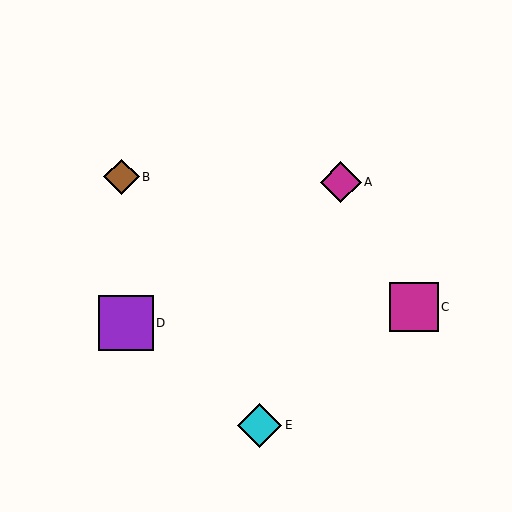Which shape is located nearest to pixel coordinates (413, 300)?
The magenta square (labeled C) at (414, 307) is nearest to that location.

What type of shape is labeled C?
Shape C is a magenta square.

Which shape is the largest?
The purple square (labeled D) is the largest.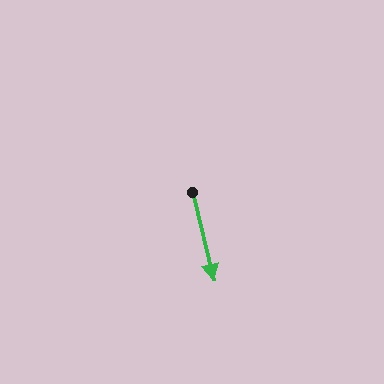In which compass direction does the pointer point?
South.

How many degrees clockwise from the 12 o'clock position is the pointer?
Approximately 166 degrees.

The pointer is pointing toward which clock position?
Roughly 6 o'clock.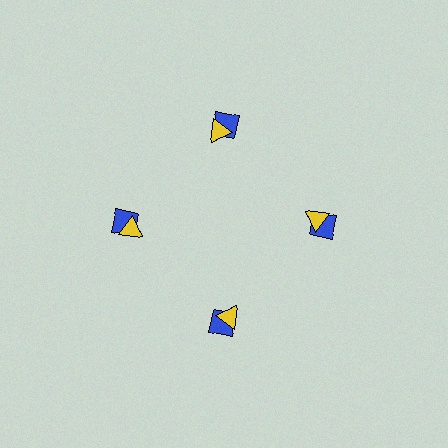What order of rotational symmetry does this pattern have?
This pattern has 4-fold rotational symmetry.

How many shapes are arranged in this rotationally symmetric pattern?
There are 8 shapes, arranged in 4 groups of 2.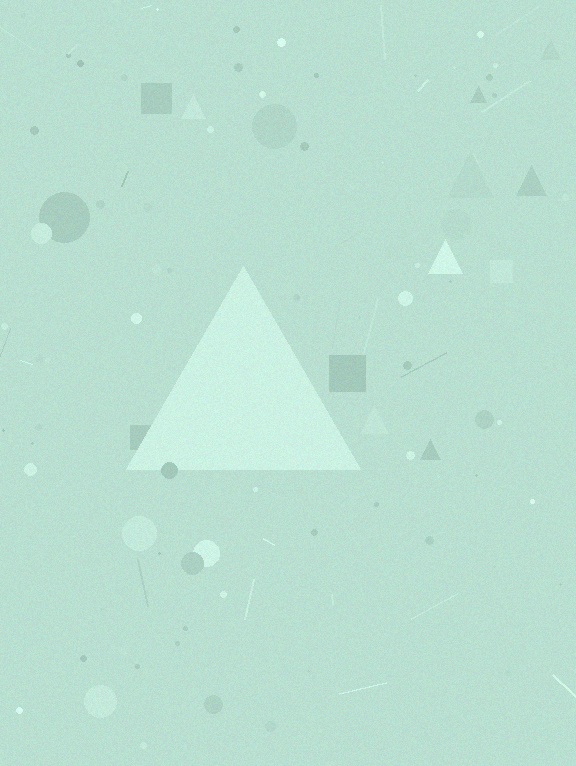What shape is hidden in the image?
A triangle is hidden in the image.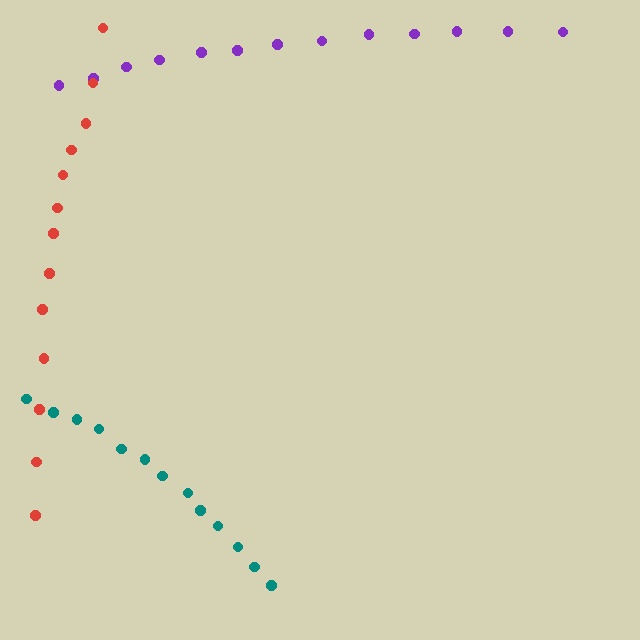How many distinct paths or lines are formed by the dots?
There are 3 distinct paths.